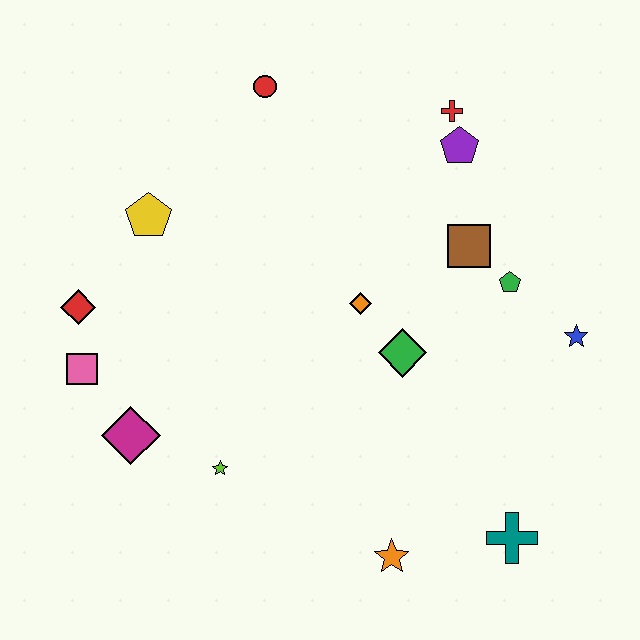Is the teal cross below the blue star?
Yes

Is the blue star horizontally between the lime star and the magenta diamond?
No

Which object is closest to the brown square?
The green pentagon is closest to the brown square.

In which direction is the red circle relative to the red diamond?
The red circle is above the red diamond.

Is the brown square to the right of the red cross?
Yes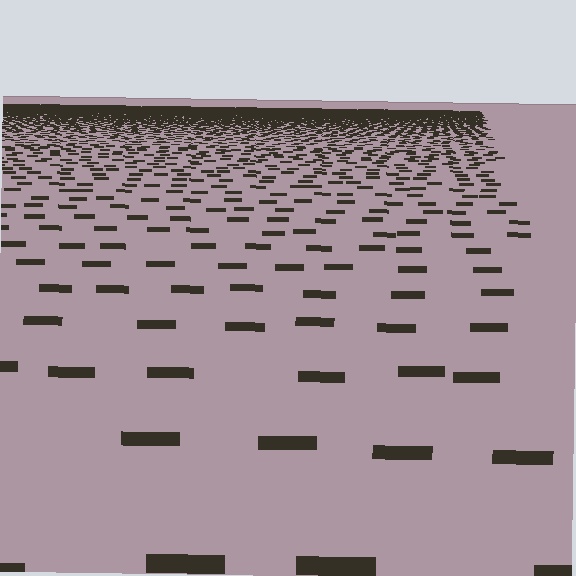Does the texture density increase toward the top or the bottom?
Density increases toward the top.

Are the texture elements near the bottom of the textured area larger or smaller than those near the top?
Larger. Near the bottom, elements are closer to the viewer and appear at a bigger on-screen size.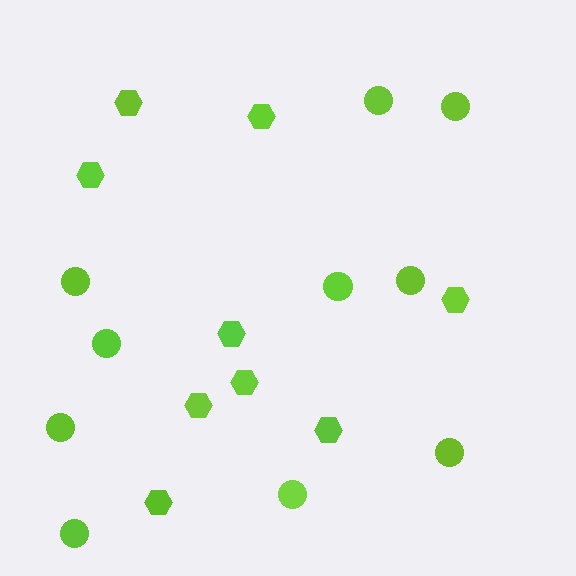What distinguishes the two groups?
There are 2 groups: one group of hexagons (9) and one group of circles (10).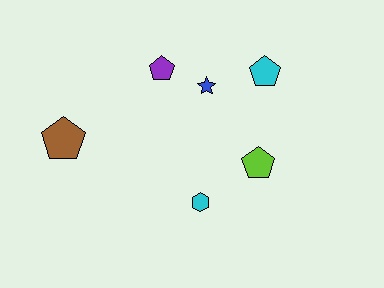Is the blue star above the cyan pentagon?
No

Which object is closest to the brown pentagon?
The purple pentagon is closest to the brown pentagon.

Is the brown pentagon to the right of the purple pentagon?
No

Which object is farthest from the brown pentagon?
The cyan pentagon is farthest from the brown pentagon.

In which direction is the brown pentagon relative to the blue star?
The brown pentagon is to the left of the blue star.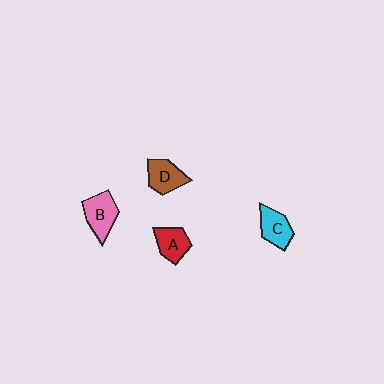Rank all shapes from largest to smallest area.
From largest to smallest: B (pink), D (brown), C (cyan), A (red).